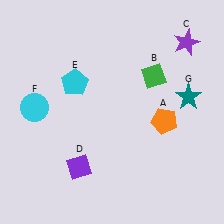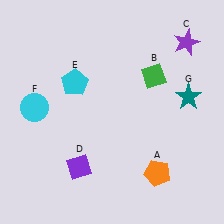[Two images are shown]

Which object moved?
The orange pentagon (A) moved down.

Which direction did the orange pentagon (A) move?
The orange pentagon (A) moved down.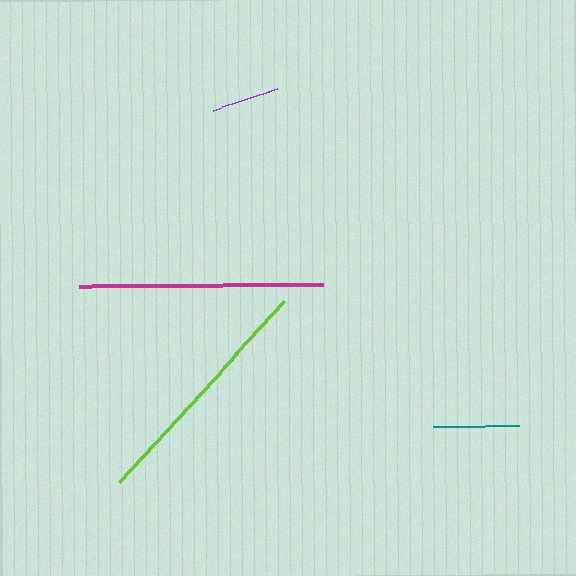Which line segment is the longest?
The lime line is the longest at approximately 244 pixels.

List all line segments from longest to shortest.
From longest to shortest: lime, magenta, teal, purple.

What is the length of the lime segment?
The lime segment is approximately 244 pixels long.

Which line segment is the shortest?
The purple line is the shortest at approximately 68 pixels.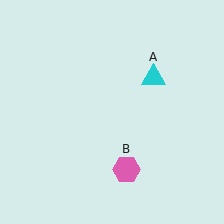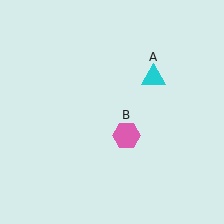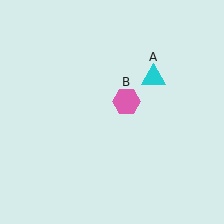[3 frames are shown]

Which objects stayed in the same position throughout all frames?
Cyan triangle (object A) remained stationary.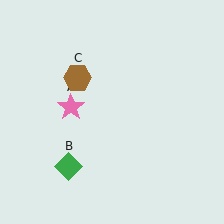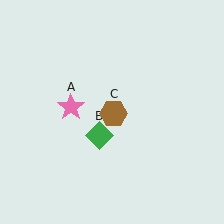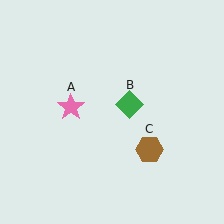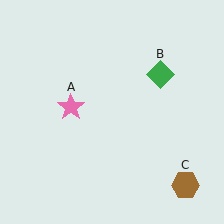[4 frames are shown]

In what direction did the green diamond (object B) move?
The green diamond (object B) moved up and to the right.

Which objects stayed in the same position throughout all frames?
Pink star (object A) remained stationary.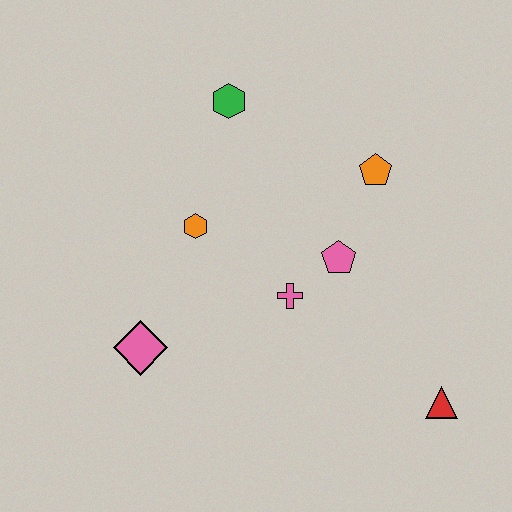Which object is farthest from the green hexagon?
The red triangle is farthest from the green hexagon.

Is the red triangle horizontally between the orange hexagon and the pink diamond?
No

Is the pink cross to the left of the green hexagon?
No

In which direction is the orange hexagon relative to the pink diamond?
The orange hexagon is above the pink diamond.